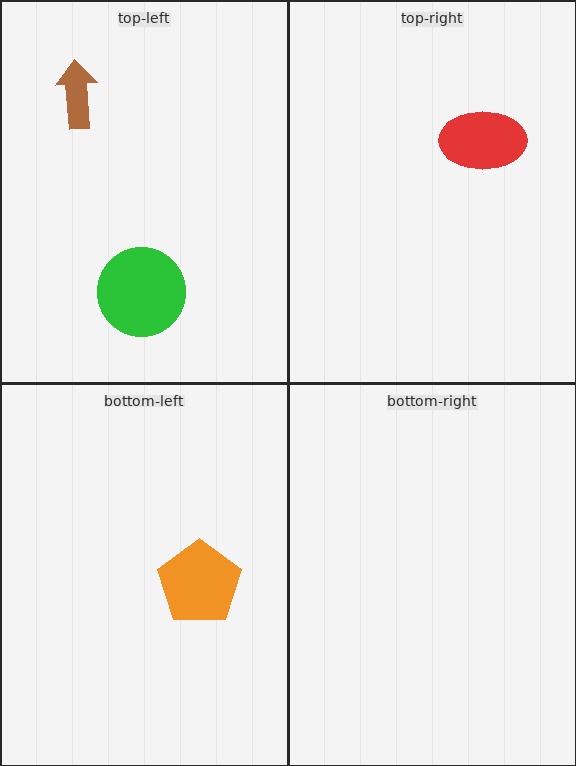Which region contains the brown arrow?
The top-left region.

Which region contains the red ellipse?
The top-right region.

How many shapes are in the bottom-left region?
1.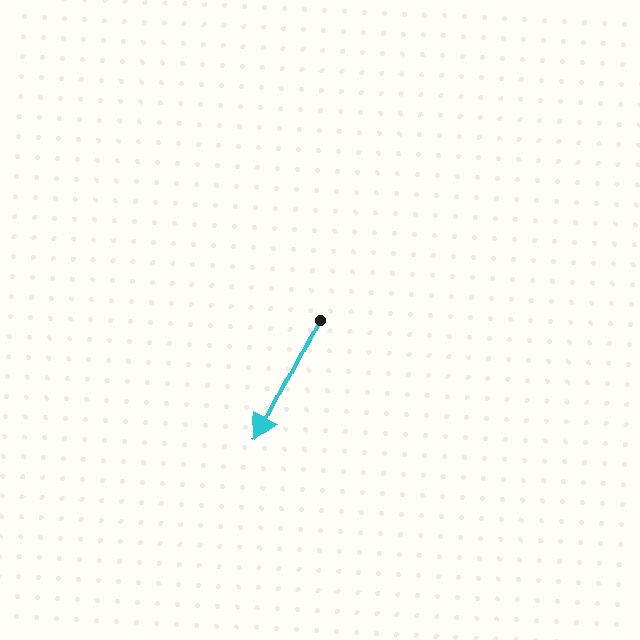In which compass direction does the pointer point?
Southwest.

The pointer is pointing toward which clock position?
Roughly 7 o'clock.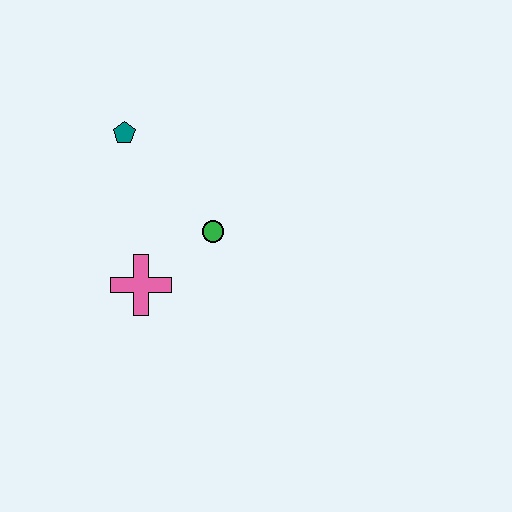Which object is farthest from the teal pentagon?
The pink cross is farthest from the teal pentagon.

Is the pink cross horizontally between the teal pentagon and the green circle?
Yes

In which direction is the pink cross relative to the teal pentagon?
The pink cross is below the teal pentagon.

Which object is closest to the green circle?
The pink cross is closest to the green circle.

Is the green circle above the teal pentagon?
No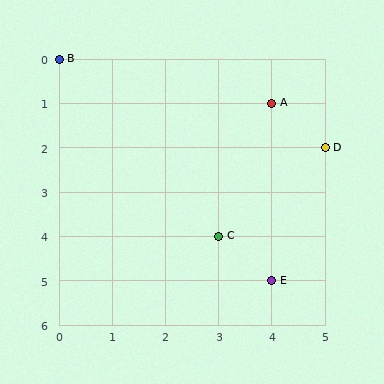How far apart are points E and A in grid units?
Points E and A are 4 rows apart.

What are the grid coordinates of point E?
Point E is at grid coordinates (4, 5).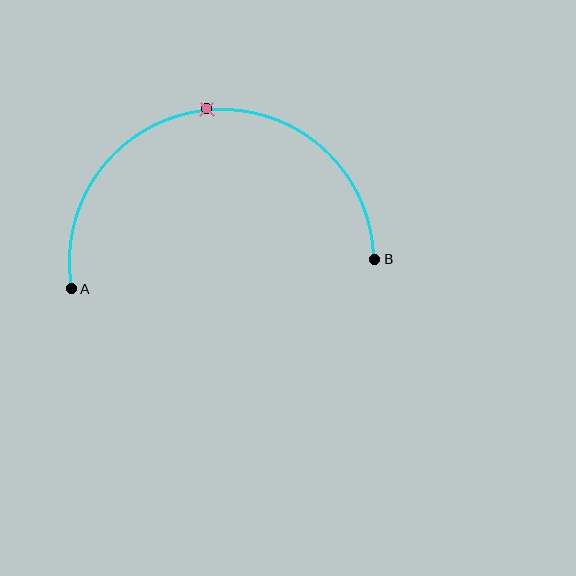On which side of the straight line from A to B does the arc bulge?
The arc bulges above the straight line connecting A and B.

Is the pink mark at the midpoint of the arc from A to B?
Yes. The pink mark lies on the arc at equal arc-length from both A and B — it is the arc midpoint.